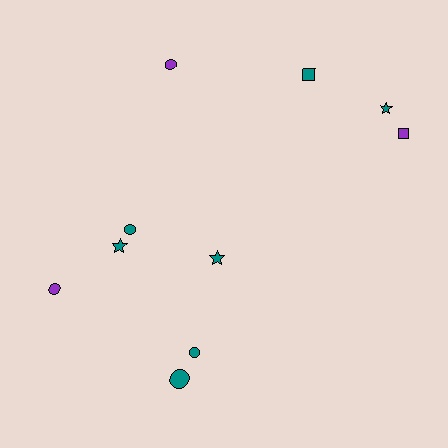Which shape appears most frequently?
Circle, with 5 objects.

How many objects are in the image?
There are 10 objects.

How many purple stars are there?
There are no purple stars.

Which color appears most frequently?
Teal, with 7 objects.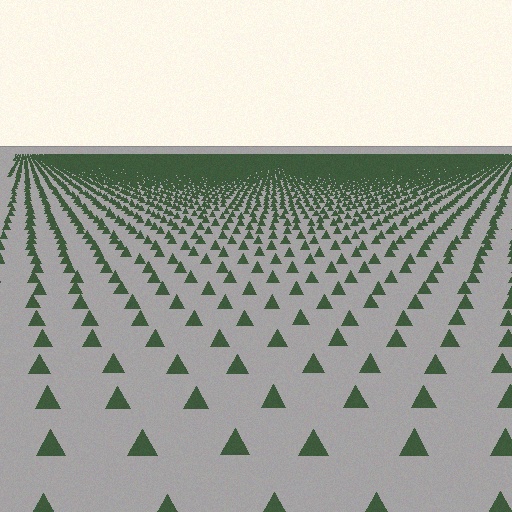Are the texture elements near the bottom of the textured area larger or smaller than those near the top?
Larger. Near the bottom, elements are closer to the viewer and appear at a bigger on-screen size.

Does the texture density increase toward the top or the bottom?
Density increases toward the top.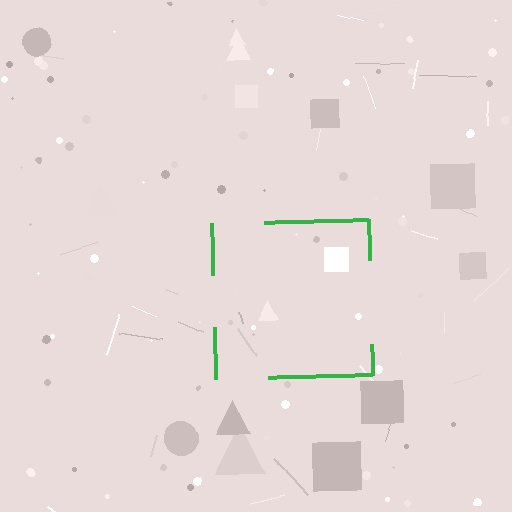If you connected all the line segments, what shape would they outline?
They would outline a square.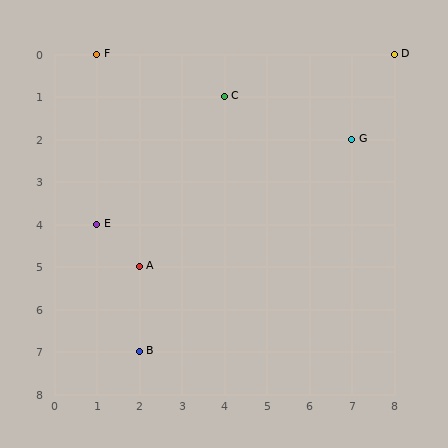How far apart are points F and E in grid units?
Points F and E are 4 rows apart.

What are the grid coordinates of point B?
Point B is at grid coordinates (2, 7).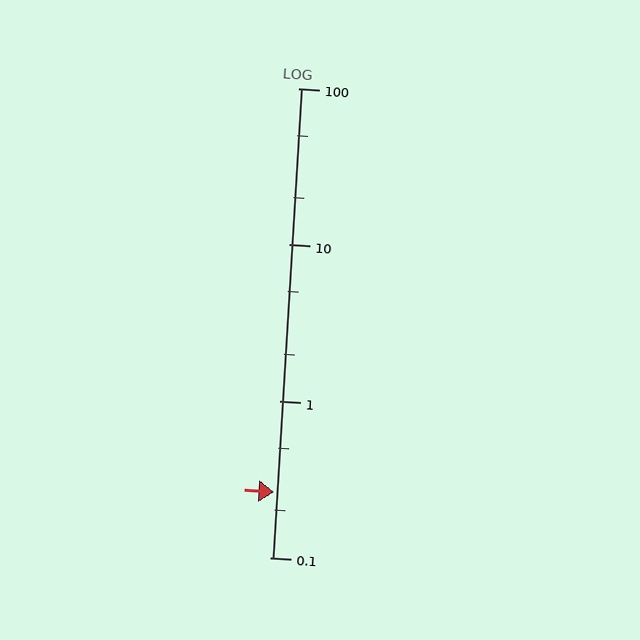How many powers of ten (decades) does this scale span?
The scale spans 3 decades, from 0.1 to 100.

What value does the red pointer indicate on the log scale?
The pointer indicates approximately 0.26.